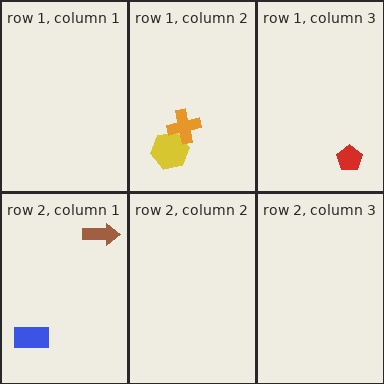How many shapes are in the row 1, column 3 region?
1.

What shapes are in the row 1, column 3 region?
The red pentagon.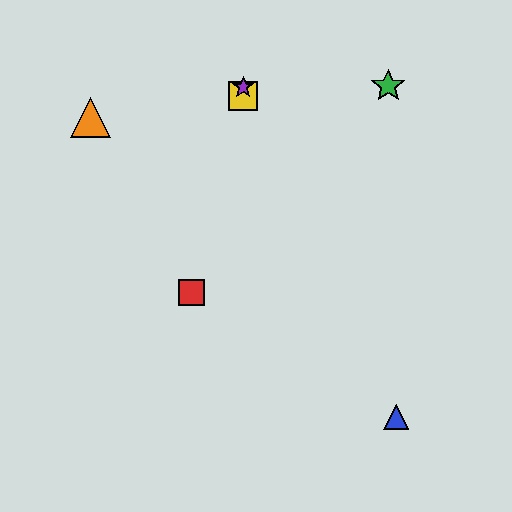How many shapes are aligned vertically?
2 shapes (the yellow square, the purple star) are aligned vertically.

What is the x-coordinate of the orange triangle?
The orange triangle is at x≈91.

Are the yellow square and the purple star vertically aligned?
Yes, both are at x≈243.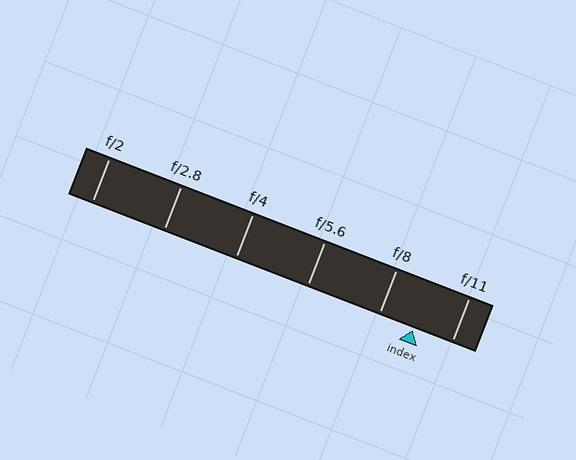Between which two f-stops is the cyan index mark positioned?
The index mark is between f/8 and f/11.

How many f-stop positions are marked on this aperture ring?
There are 6 f-stop positions marked.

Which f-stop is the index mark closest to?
The index mark is closest to f/8.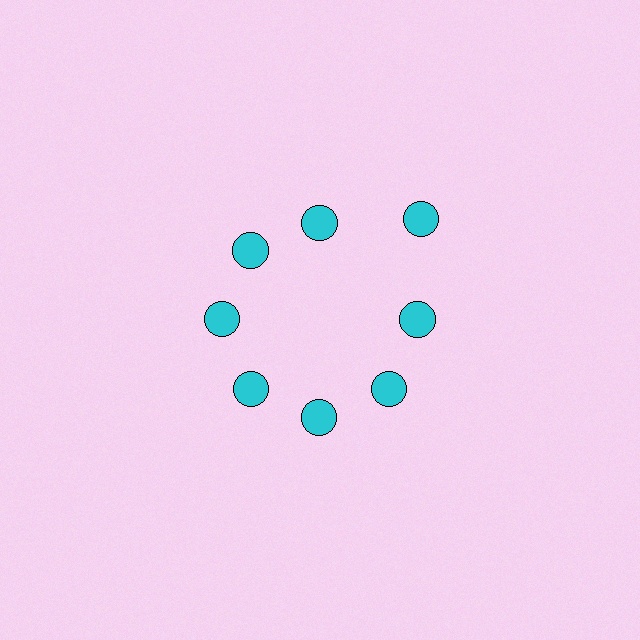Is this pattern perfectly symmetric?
No. The 8 cyan circles are arranged in a ring, but one element near the 2 o'clock position is pushed outward from the center, breaking the 8-fold rotational symmetry.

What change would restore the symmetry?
The symmetry would be restored by moving it inward, back onto the ring so that all 8 circles sit at equal angles and equal distance from the center.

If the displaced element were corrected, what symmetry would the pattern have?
It would have 8-fold rotational symmetry — the pattern would map onto itself every 45 degrees.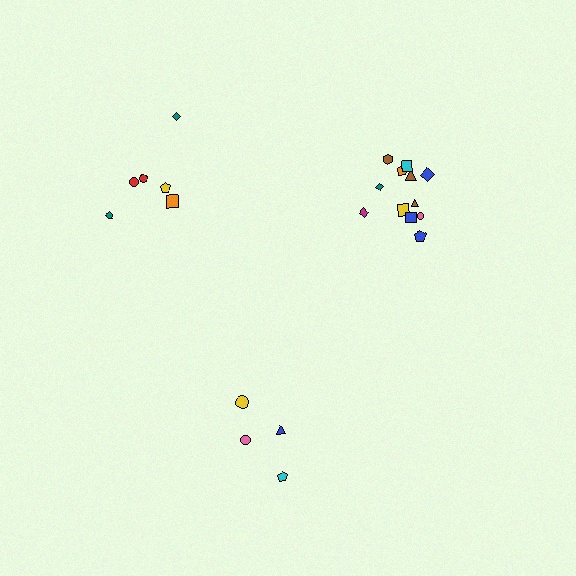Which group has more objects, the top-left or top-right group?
The top-right group.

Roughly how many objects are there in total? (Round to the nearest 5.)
Roughly 20 objects in total.